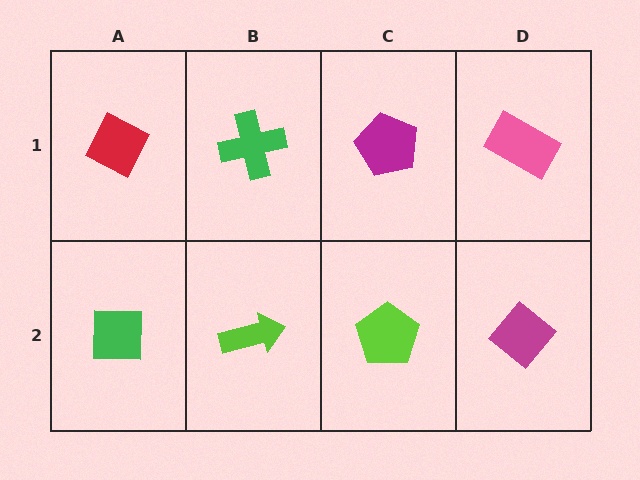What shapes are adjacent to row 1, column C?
A lime pentagon (row 2, column C), a green cross (row 1, column B), a pink rectangle (row 1, column D).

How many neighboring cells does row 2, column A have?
2.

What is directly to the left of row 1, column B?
A red diamond.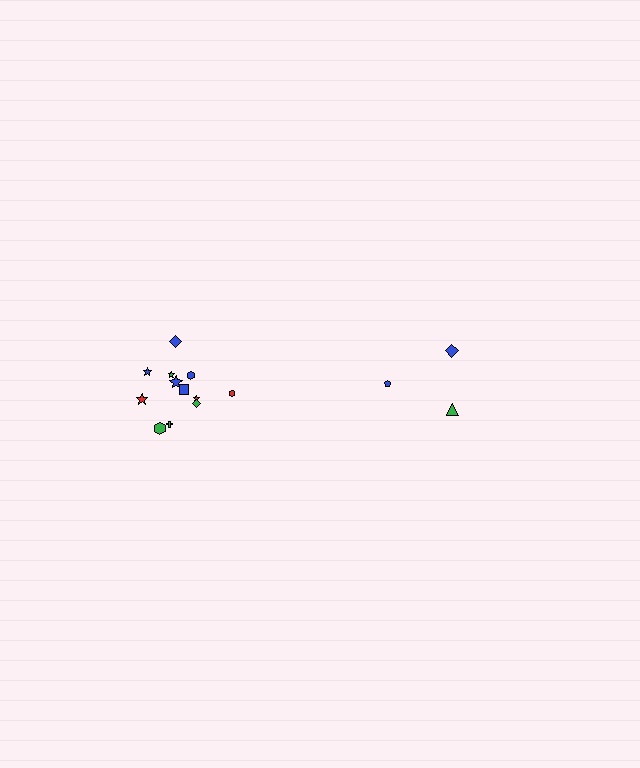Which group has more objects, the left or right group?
The left group.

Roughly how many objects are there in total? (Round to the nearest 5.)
Roughly 15 objects in total.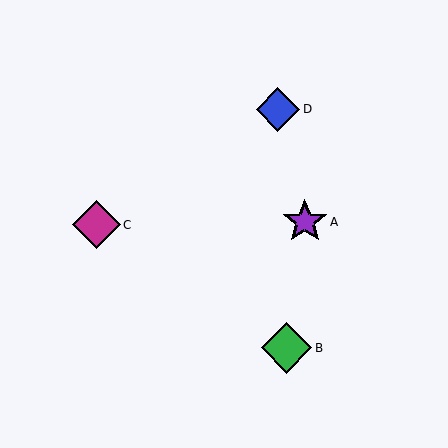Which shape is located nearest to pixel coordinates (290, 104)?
The blue diamond (labeled D) at (278, 109) is nearest to that location.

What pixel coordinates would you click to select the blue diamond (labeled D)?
Click at (278, 109) to select the blue diamond D.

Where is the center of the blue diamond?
The center of the blue diamond is at (278, 109).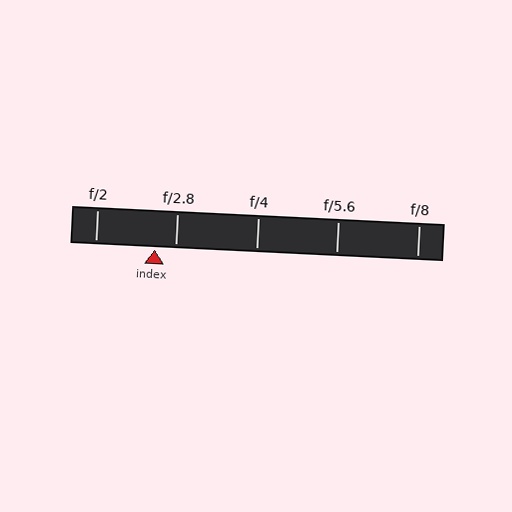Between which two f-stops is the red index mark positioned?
The index mark is between f/2 and f/2.8.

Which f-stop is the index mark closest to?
The index mark is closest to f/2.8.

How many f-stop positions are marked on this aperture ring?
There are 5 f-stop positions marked.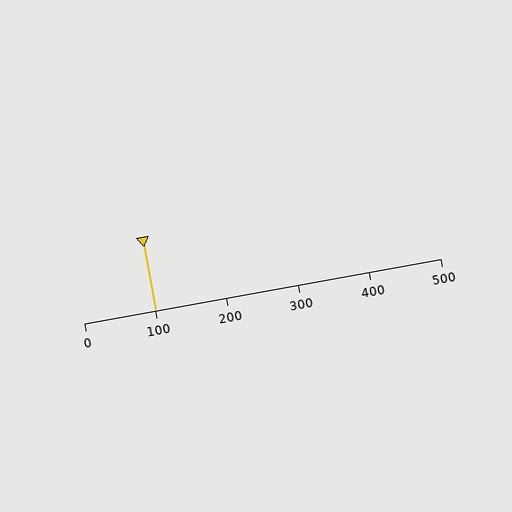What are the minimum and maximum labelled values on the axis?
The axis runs from 0 to 500.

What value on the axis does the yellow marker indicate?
The marker indicates approximately 100.